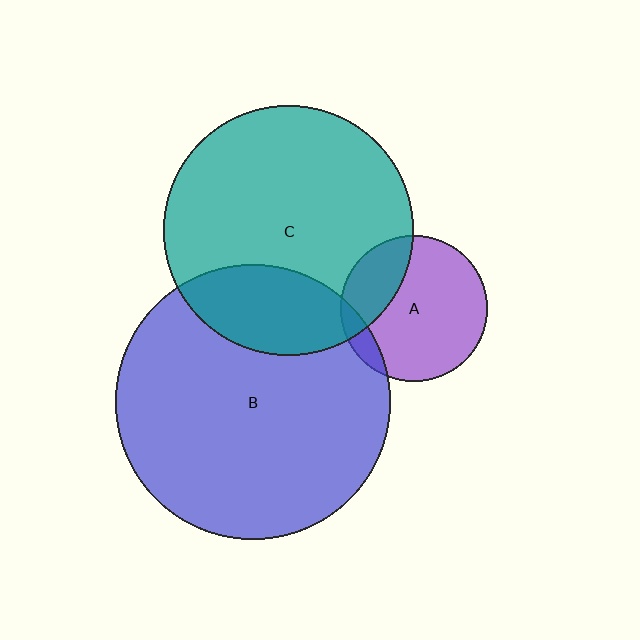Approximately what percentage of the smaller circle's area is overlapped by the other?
Approximately 25%.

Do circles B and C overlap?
Yes.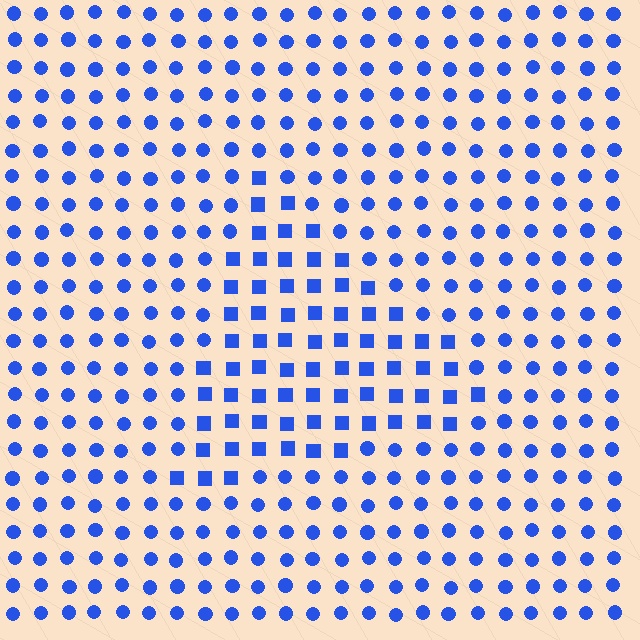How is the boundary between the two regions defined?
The boundary is defined by a change in element shape: squares inside vs. circles outside. All elements share the same color and spacing.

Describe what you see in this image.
The image is filled with small blue elements arranged in a uniform grid. A triangle-shaped region contains squares, while the surrounding area contains circles. The boundary is defined purely by the change in element shape.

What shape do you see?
I see a triangle.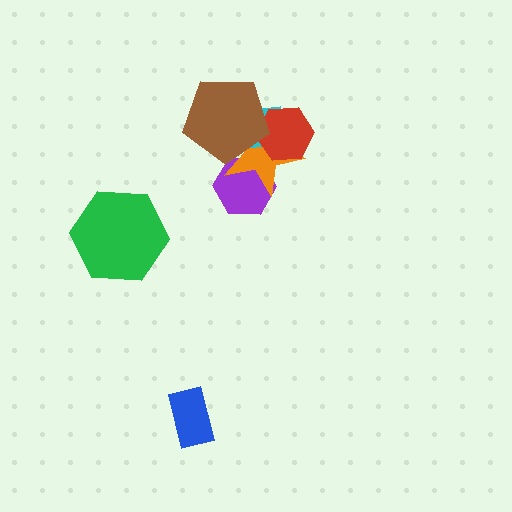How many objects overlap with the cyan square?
3 objects overlap with the cyan square.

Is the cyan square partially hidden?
Yes, it is partially covered by another shape.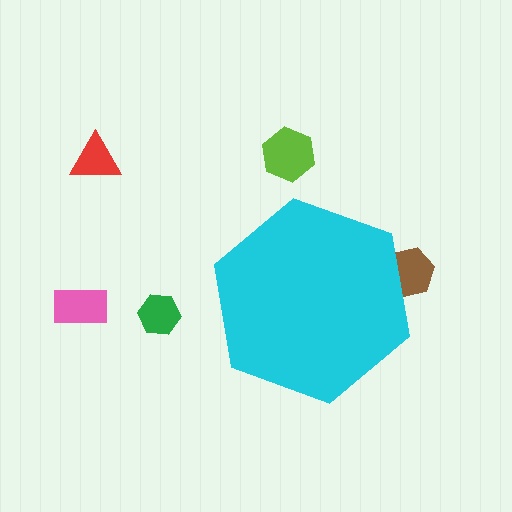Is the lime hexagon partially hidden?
No, the lime hexagon is fully visible.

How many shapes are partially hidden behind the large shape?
1 shape is partially hidden.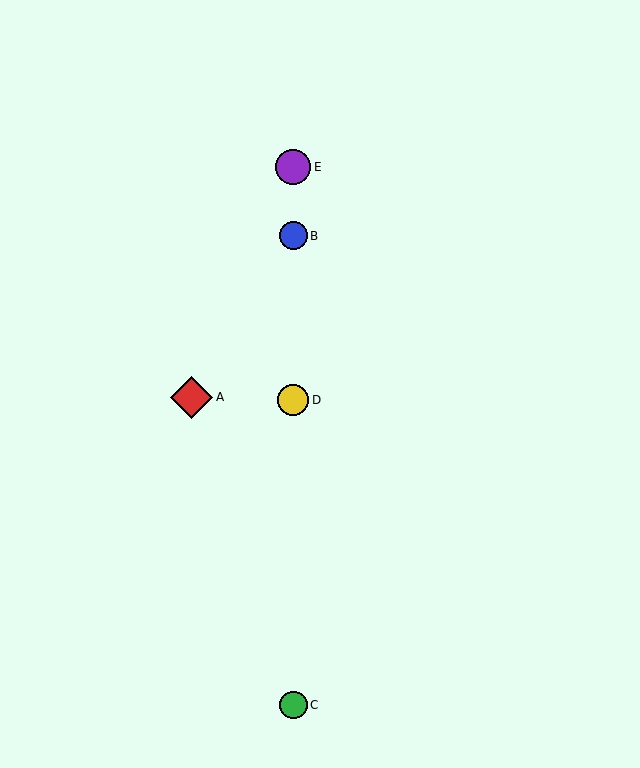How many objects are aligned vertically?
4 objects (B, C, D, E) are aligned vertically.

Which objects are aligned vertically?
Objects B, C, D, E are aligned vertically.